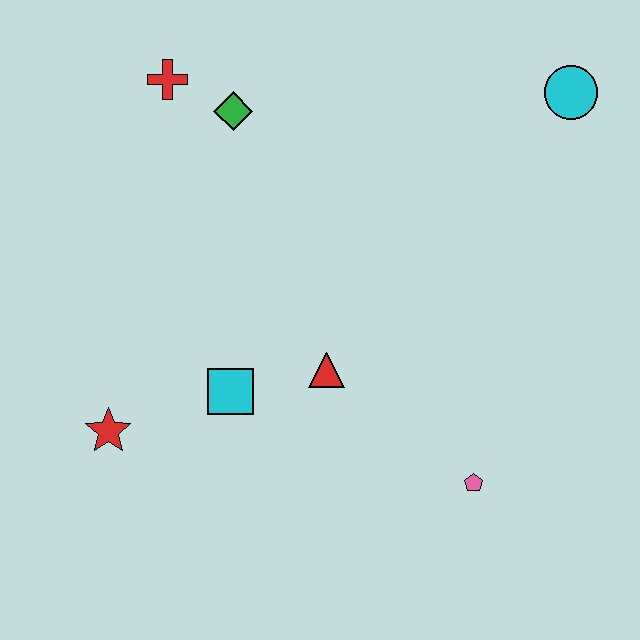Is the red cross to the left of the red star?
No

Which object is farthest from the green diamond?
The pink pentagon is farthest from the green diamond.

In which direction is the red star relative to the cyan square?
The red star is to the left of the cyan square.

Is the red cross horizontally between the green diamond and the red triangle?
No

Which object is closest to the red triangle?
The cyan square is closest to the red triangle.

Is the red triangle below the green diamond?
Yes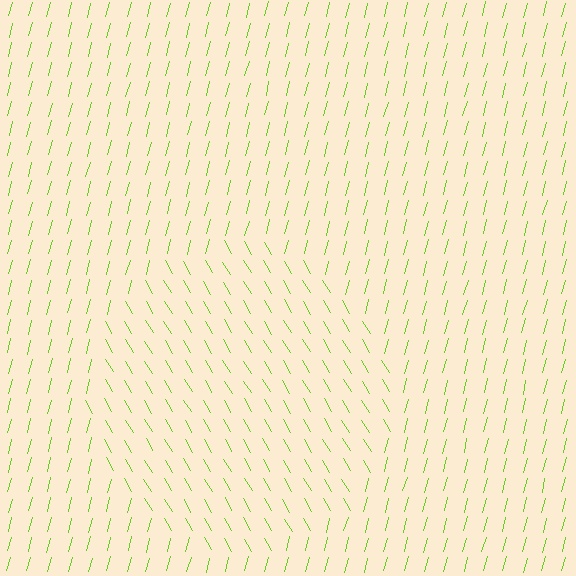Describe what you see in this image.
The image is filled with small lime line segments. A circle region in the image has lines oriented differently from the surrounding lines, creating a visible texture boundary.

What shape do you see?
I see a circle.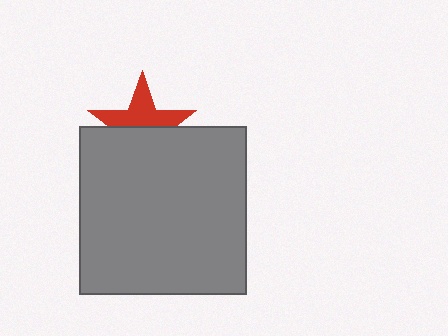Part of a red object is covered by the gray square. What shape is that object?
It is a star.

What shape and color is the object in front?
The object in front is a gray square.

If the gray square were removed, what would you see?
You would see the complete red star.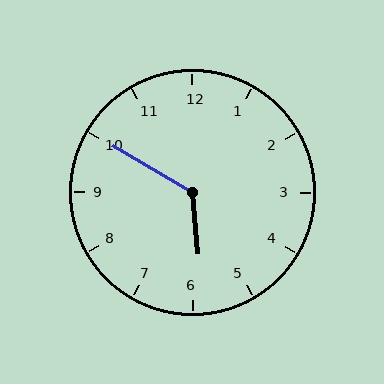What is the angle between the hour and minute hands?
Approximately 125 degrees.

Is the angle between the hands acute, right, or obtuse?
It is obtuse.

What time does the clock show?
5:50.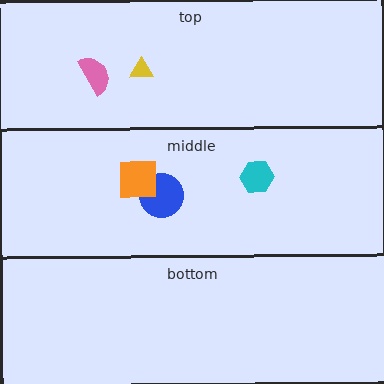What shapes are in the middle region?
The cyan hexagon, the blue circle, the orange square.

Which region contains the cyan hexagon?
The middle region.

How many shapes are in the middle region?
3.